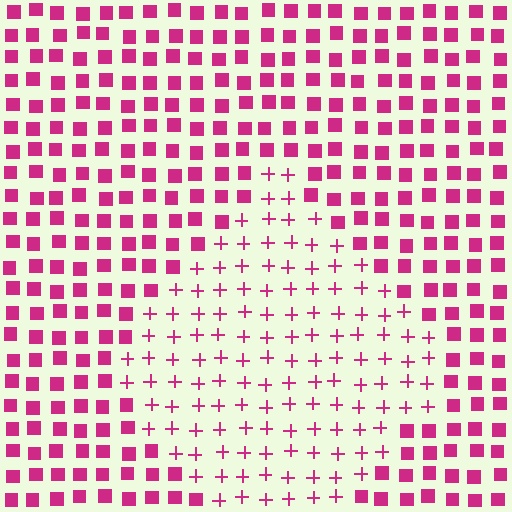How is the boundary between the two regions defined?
The boundary is defined by a change in element shape: plus signs inside vs. squares outside. All elements share the same color and spacing.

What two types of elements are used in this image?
The image uses plus signs inside the diamond region and squares outside it.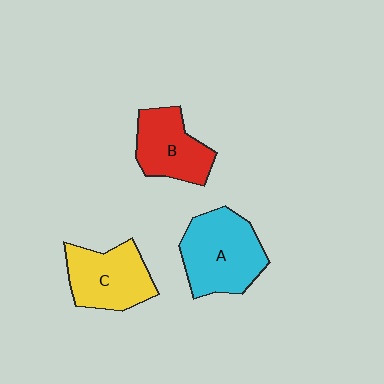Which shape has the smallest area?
Shape B (red).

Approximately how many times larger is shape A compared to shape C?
Approximately 1.2 times.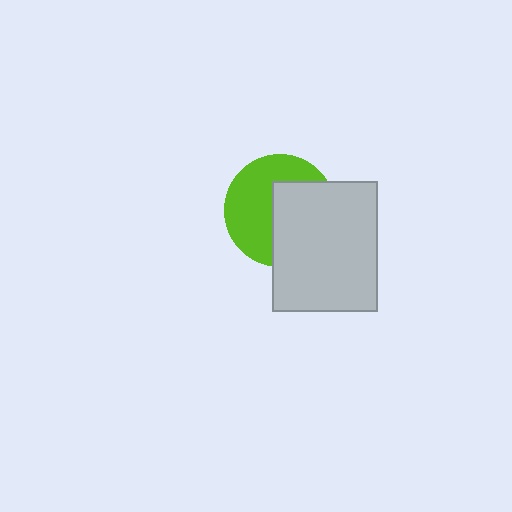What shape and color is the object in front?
The object in front is a light gray rectangle.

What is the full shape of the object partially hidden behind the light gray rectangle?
The partially hidden object is a lime circle.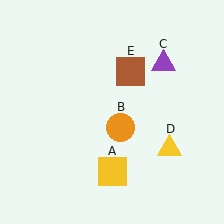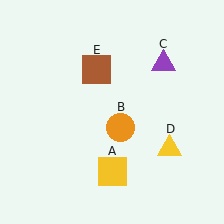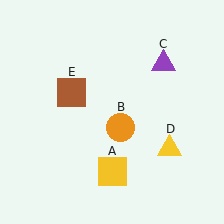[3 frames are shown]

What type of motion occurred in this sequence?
The brown square (object E) rotated counterclockwise around the center of the scene.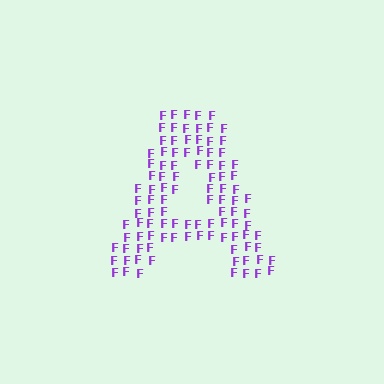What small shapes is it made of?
It is made of small letter F's.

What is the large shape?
The large shape is the letter A.